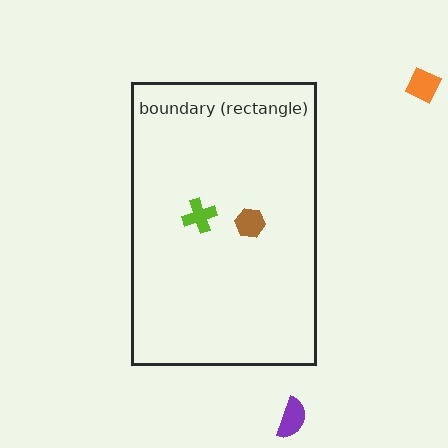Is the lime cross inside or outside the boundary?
Inside.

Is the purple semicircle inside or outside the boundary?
Outside.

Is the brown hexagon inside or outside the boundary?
Inside.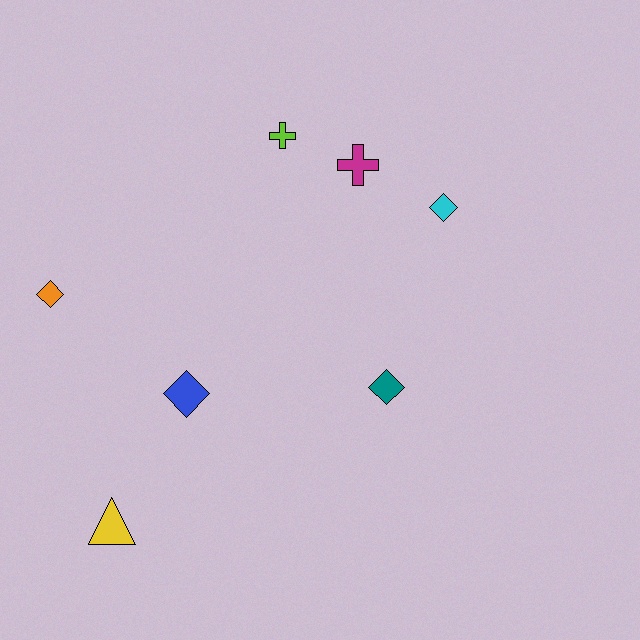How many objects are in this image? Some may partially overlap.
There are 7 objects.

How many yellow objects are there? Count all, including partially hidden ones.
There is 1 yellow object.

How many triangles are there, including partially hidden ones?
There is 1 triangle.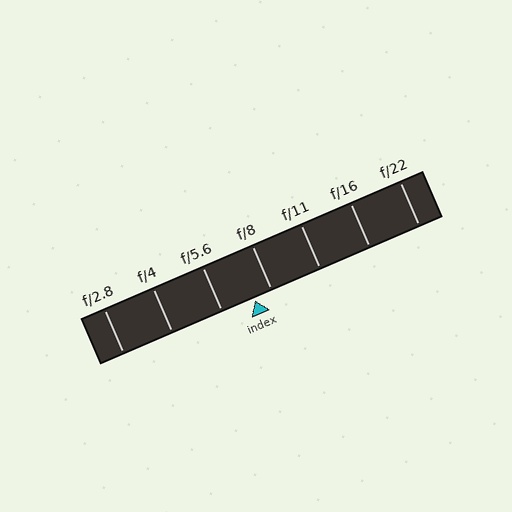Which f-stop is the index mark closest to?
The index mark is closest to f/8.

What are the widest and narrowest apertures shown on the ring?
The widest aperture shown is f/2.8 and the narrowest is f/22.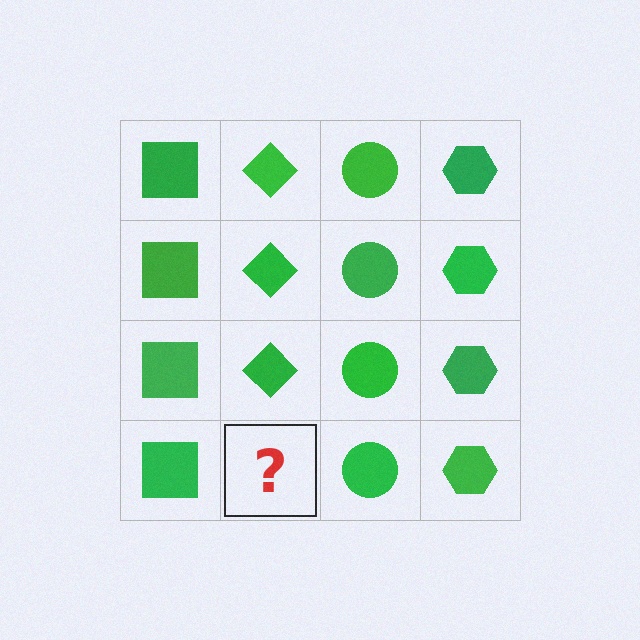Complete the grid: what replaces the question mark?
The question mark should be replaced with a green diamond.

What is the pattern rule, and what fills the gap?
The rule is that each column has a consistent shape. The gap should be filled with a green diamond.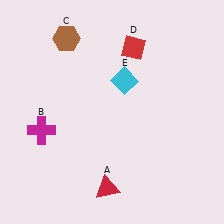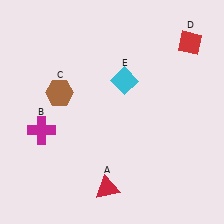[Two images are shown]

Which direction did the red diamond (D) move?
The red diamond (D) moved right.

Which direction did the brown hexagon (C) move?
The brown hexagon (C) moved down.